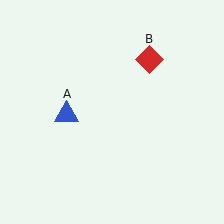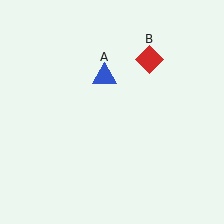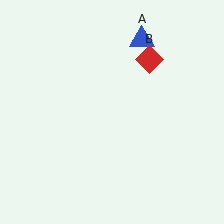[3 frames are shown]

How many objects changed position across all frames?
1 object changed position: blue triangle (object A).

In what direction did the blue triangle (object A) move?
The blue triangle (object A) moved up and to the right.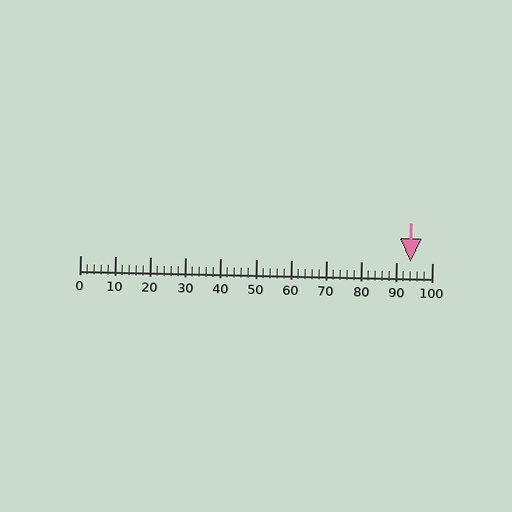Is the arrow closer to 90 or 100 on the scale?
The arrow is closer to 90.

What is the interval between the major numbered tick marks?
The major tick marks are spaced 10 units apart.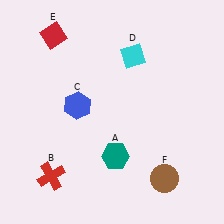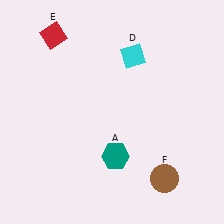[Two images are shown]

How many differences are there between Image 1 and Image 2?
There are 2 differences between the two images.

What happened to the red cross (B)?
The red cross (B) was removed in Image 2. It was in the bottom-left area of Image 1.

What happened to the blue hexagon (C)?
The blue hexagon (C) was removed in Image 2. It was in the top-left area of Image 1.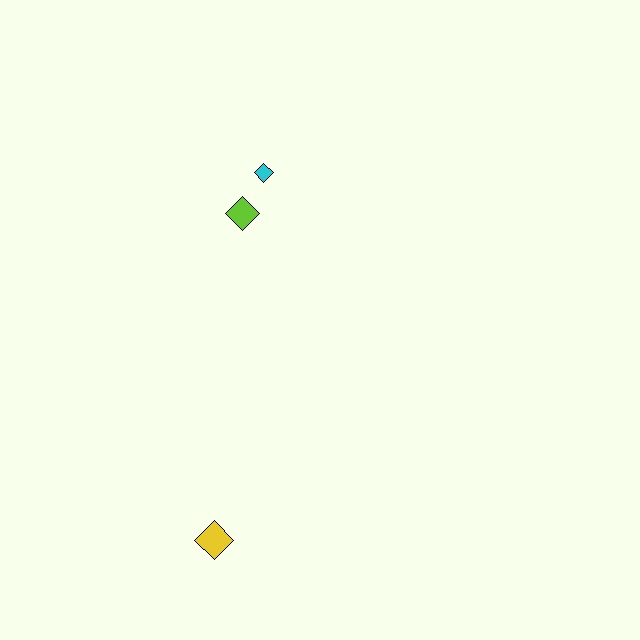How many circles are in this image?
There are no circles.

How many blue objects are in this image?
There are no blue objects.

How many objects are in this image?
There are 3 objects.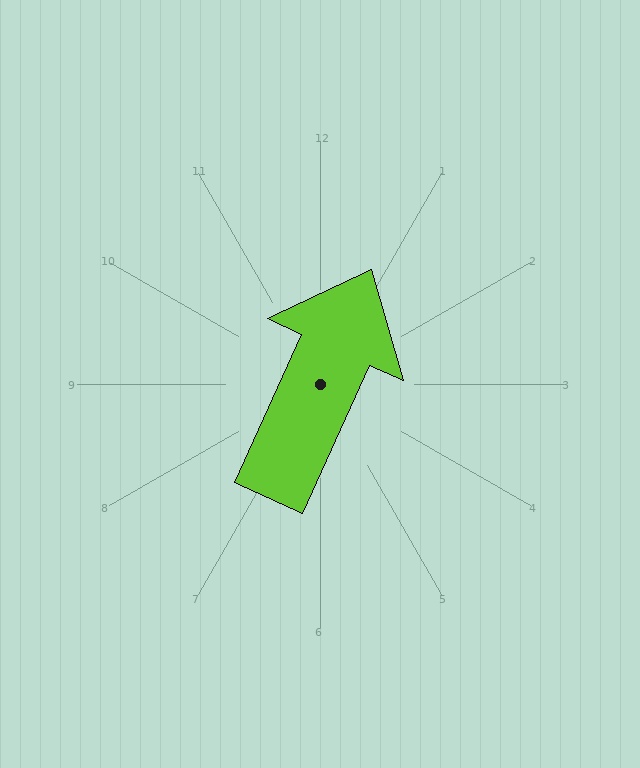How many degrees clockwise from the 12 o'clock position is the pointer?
Approximately 24 degrees.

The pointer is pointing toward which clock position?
Roughly 1 o'clock.